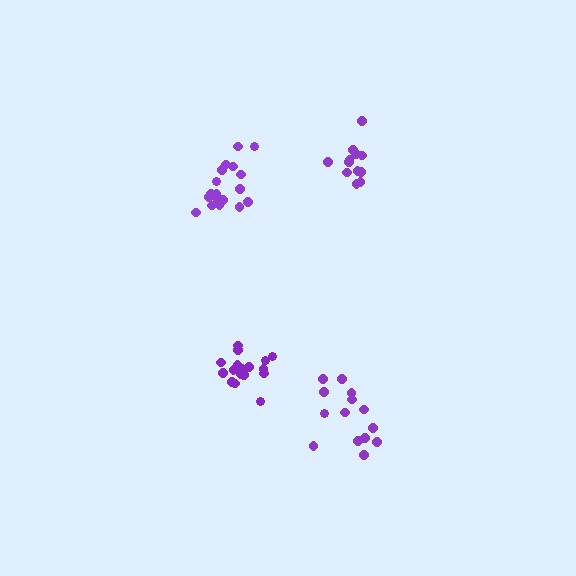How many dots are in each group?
Group 1: 17 dots, Group 2: 18 dots, Group 3: 12 dots, Group 4: 14 dots (61 total).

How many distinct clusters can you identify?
There are 4 distinct clusters.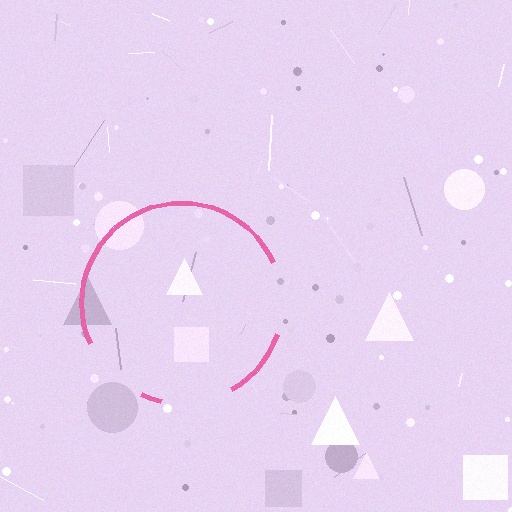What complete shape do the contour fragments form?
The contour fragments form a circle.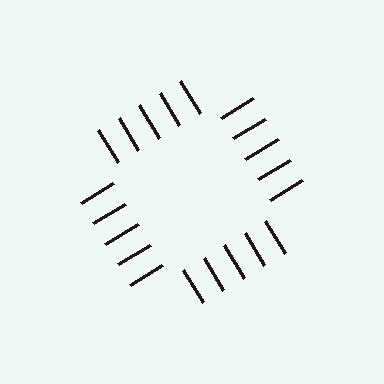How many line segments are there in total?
20 — 5 along each of the 4 edges.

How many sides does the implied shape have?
4 sides — the line-ends trace a square.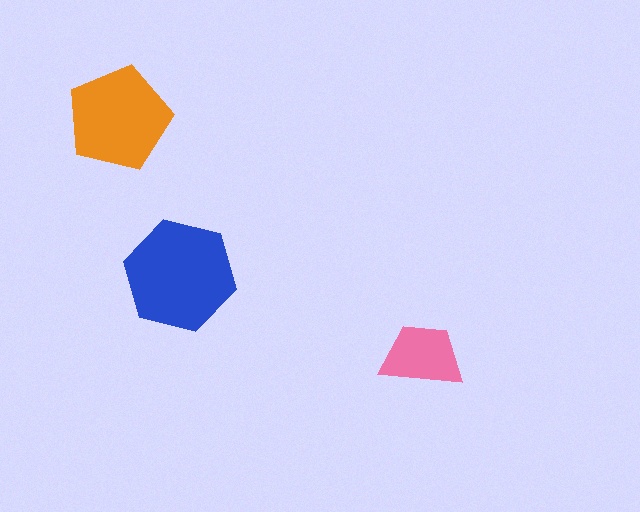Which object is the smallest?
The pink trapezoid.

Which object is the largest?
The blue hexagon.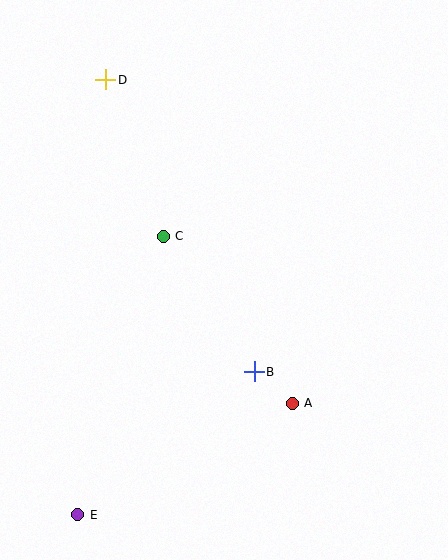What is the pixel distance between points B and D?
The distance between B and D is 328 pixels.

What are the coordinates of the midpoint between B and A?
The midpoint between B and A is at (273, 388).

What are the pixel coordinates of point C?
Point C is at (163, 236).